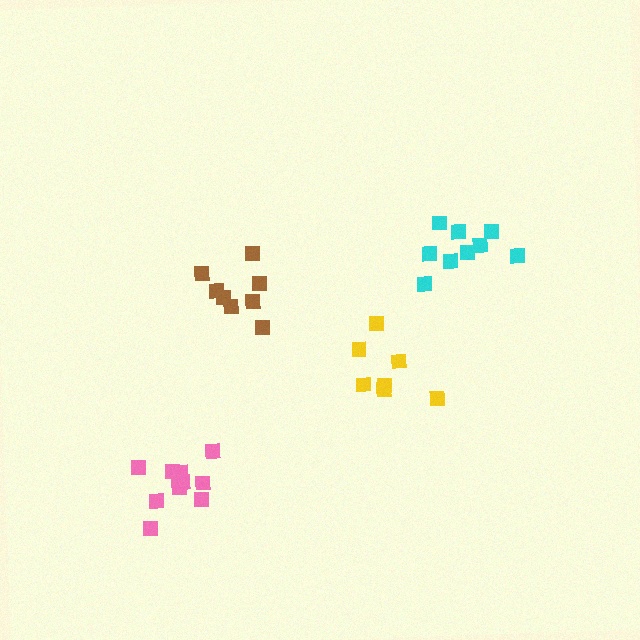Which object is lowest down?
The pink cluster is bottommost.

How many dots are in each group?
Group 1: 11 dots, Group 2: 9 dots, Group 3: 8 dots, Group 4: 7 dots (35 total).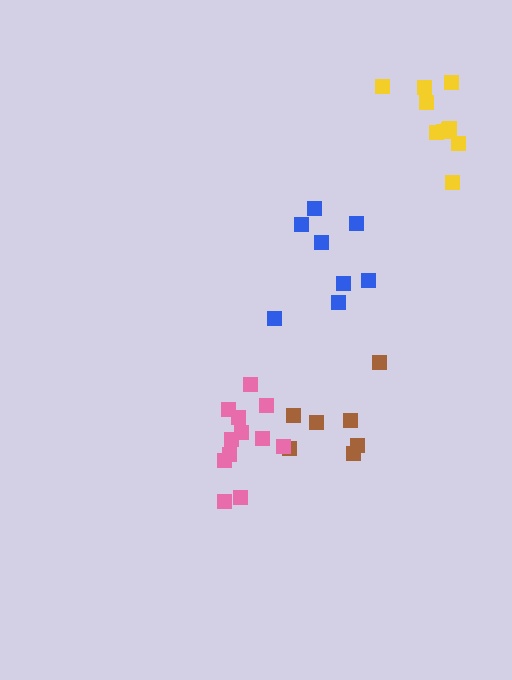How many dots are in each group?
Group 1: 10 dots, Group 2: 8 dots, Group 3: 7 dots, Group 4: 12 dots (37 total).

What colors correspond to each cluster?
The clusters are colored: yellow, blue, brown, pink.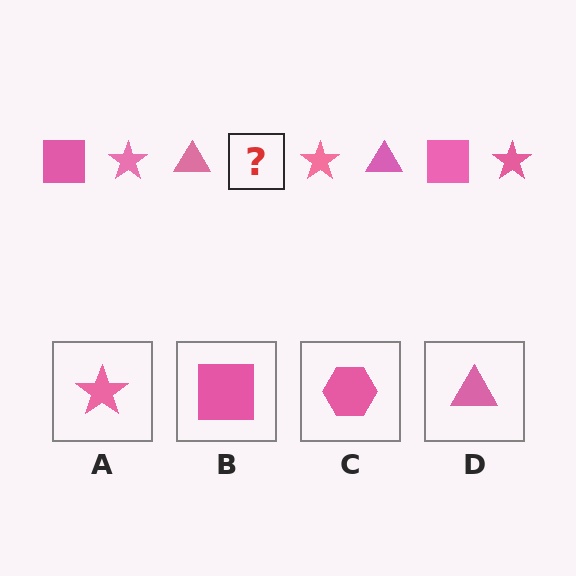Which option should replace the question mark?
Option B.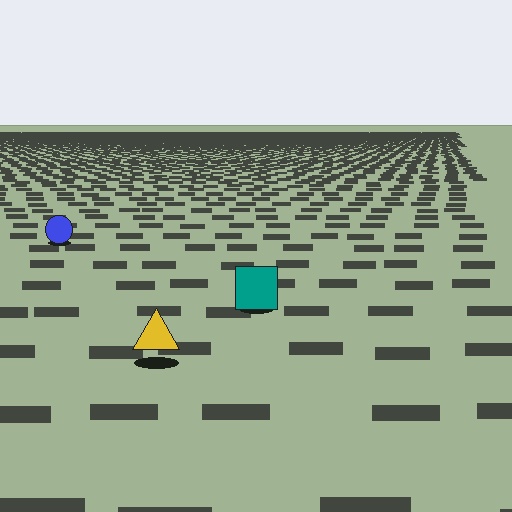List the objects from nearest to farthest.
From nearest to farthest: the yellow triangle, the teal square, the blue circle.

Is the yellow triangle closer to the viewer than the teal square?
Yes. The yellow triangle is closer — you can tell from the texture gradient: the ground texture is coarser near it.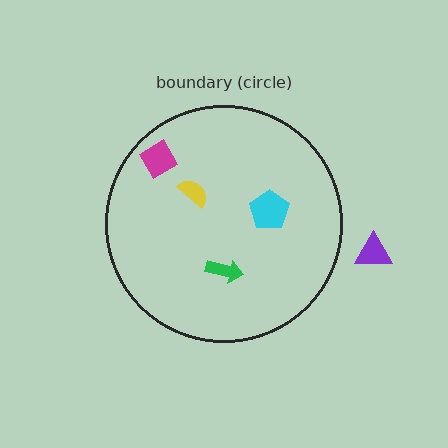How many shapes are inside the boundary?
4 inside, 1 outside.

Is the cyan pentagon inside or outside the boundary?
Inside.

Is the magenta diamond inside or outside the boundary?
Inside.